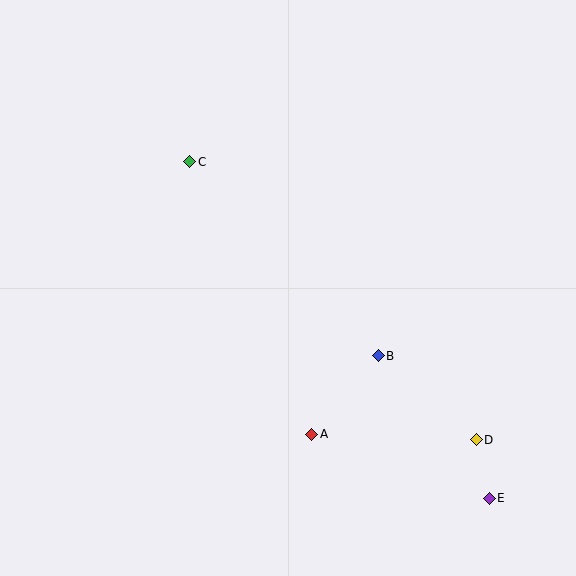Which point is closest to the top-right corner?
Point B is closest to the top-right corner.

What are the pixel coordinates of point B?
Point B is at (378, 356).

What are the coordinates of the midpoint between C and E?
The midpoint between C and E is at (340, 330).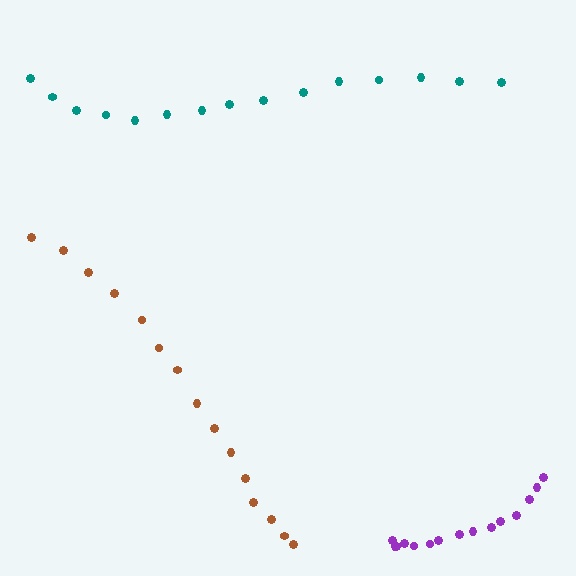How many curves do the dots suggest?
There are 3 distinct paths.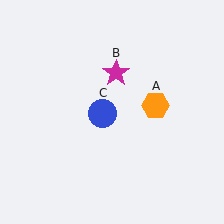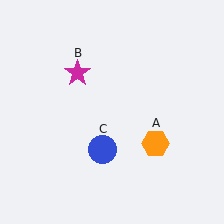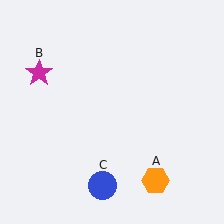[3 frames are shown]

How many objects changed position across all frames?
3 objects changed position: orange hexagon (object A), magenta star (object B), blue circle (object C).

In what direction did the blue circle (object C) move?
The blue circle (object C) moved down.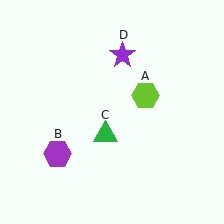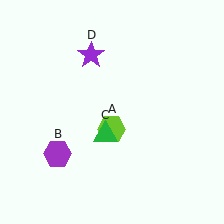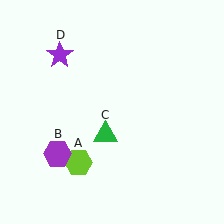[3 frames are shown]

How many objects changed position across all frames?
2 objects changed position: lime hexagon (object A), purple star (object D).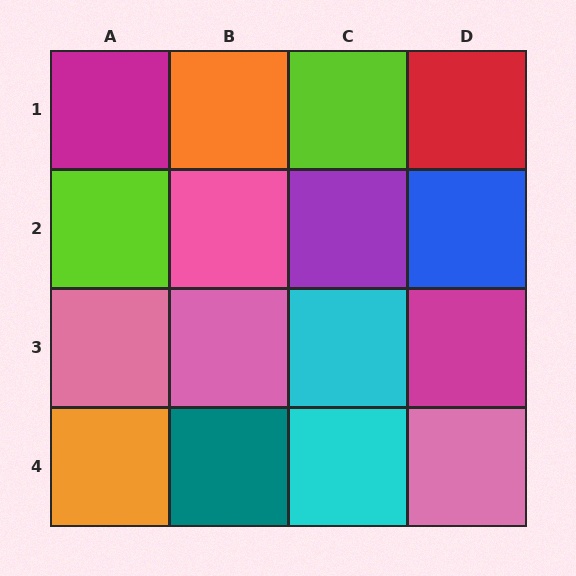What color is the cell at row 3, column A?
Pink.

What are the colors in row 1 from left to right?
Magenta, orange, lime, red.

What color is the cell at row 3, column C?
Cyan.